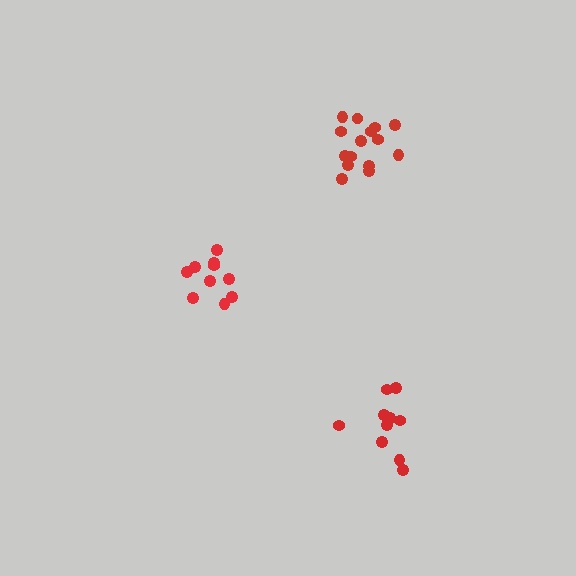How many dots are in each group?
Group 1: 15 dots, Group 2: 10 dots, Group 3: 10 dots (35 total).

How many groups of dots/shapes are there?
There are 3 groups.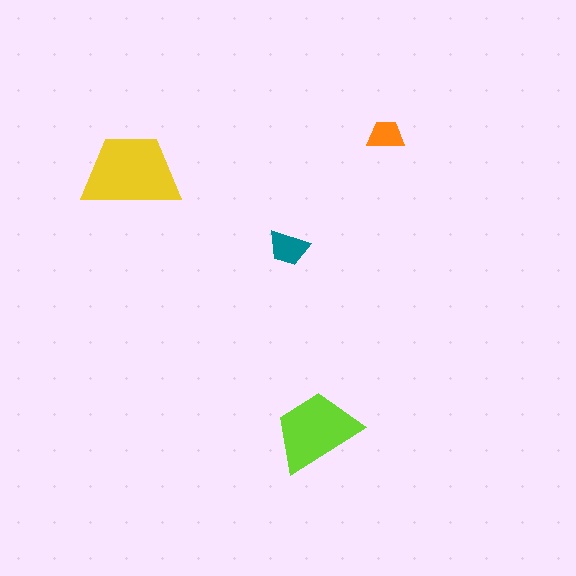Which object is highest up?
The orange trapezoid is topmost.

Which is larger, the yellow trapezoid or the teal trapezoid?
The yellow one.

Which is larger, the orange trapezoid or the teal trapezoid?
The teal one.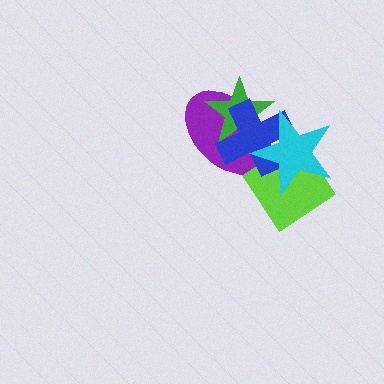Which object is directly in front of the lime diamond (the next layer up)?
The blue cross is directly in front of the lime diamond.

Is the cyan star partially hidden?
No, no other shape covers it.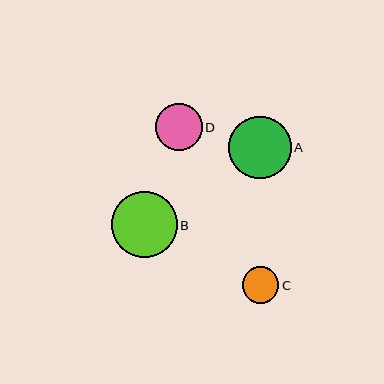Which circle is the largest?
Circle B is the largest with a size of approximately 66 pixels.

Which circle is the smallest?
Circle C is the smallest with a size of approximately 36 pixels.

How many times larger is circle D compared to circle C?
Circle D is approximately 1.3 times the size of circle C.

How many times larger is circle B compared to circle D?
Circle B is approximately 1.4 times the size of circle D.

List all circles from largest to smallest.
From largest to smallest: B, A, D, C.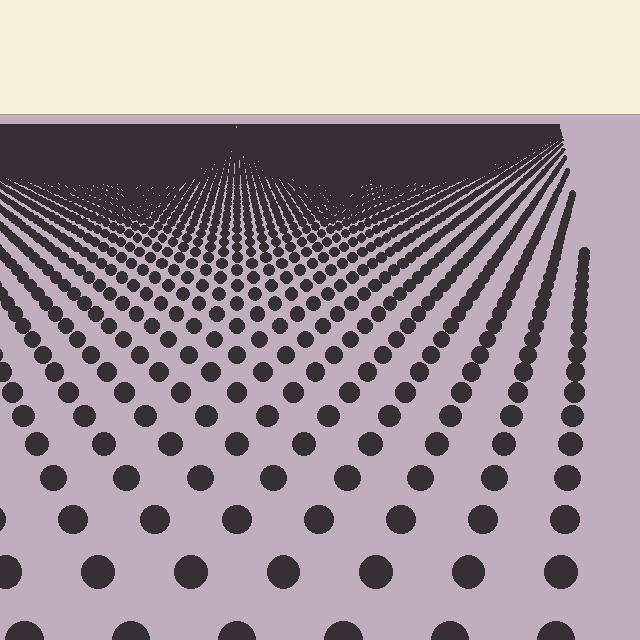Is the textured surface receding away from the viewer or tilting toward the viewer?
The surface is receding away from the viewer. Texture elements get smaller and denser toward the top.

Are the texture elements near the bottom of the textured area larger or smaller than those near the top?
Larger. Near the bottom, elements are closer to the viewer and appear at a bigger on-screen size.